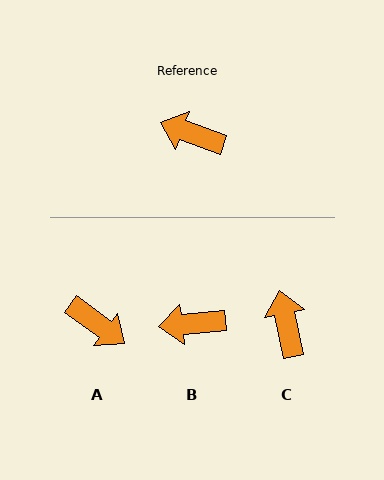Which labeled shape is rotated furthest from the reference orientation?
A, about 163 degrees away.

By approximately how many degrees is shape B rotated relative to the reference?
Approximately 25 degrees counter-clockwise.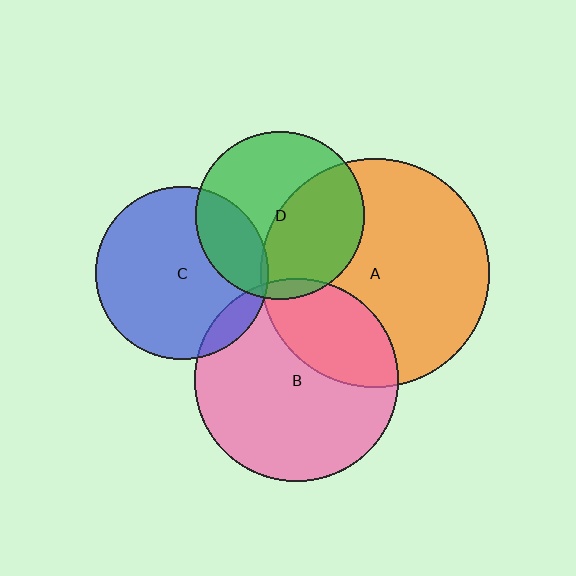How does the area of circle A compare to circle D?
Approximately 1.8 times.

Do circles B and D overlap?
Yes.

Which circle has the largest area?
Circle A (orange).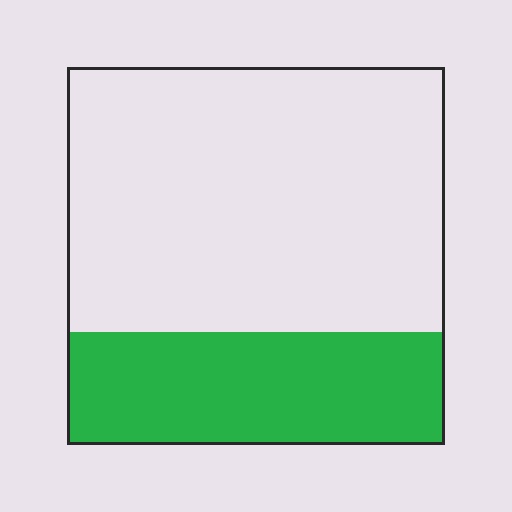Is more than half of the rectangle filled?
No.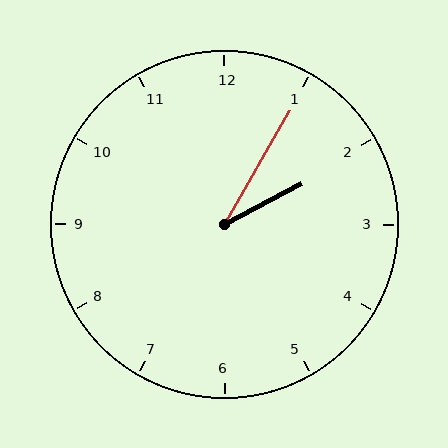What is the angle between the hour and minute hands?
Approximately 32 degrees.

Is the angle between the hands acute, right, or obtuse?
It is acute.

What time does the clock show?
2:05.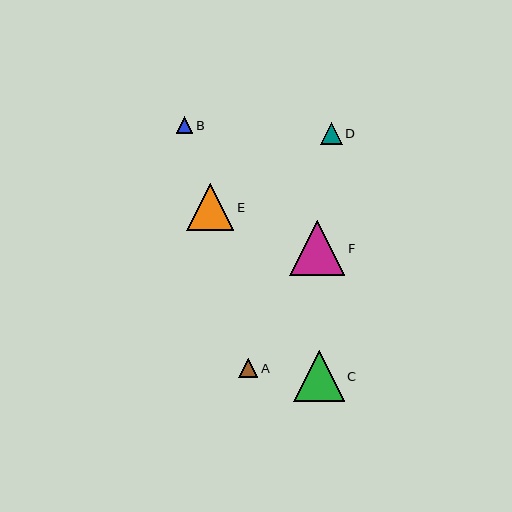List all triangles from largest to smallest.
From largest to smallest: F, C, E, D, A, B.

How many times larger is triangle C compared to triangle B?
Triangle C is approximately 3.0 times the size of triangle B.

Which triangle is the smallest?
Triangle B is the smallest with a size of approximately 17 pixels.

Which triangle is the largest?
Triangle F is the largest with a size of approximately 55 pixels.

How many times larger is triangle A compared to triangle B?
Triangle A is approximately 1.2 times the size of triangle B.